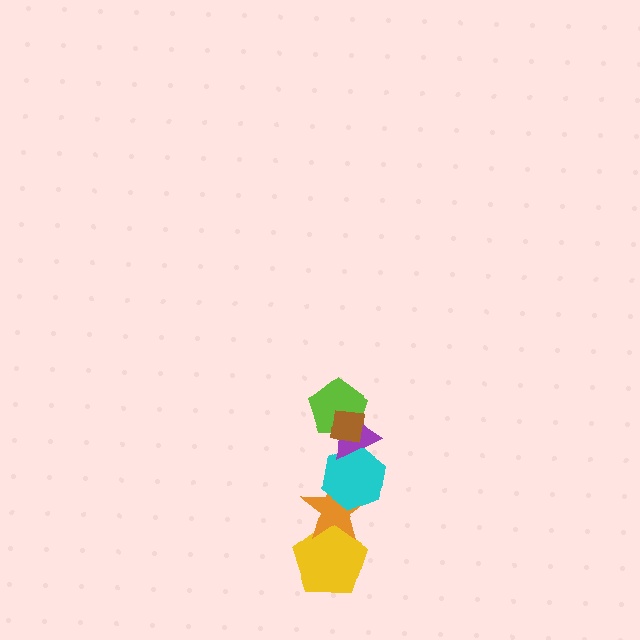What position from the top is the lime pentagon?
The lime pentagon is 2nd from the top.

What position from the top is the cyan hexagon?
The cyan hexagon is 4th from the top.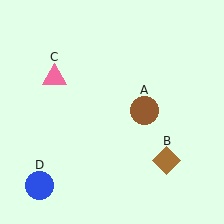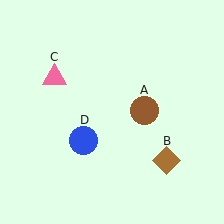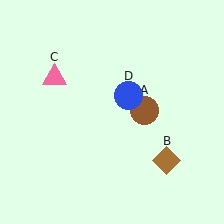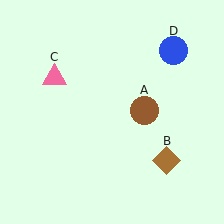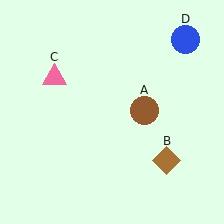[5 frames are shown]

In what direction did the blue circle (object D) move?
The blue circle (object D) moved up and to the right.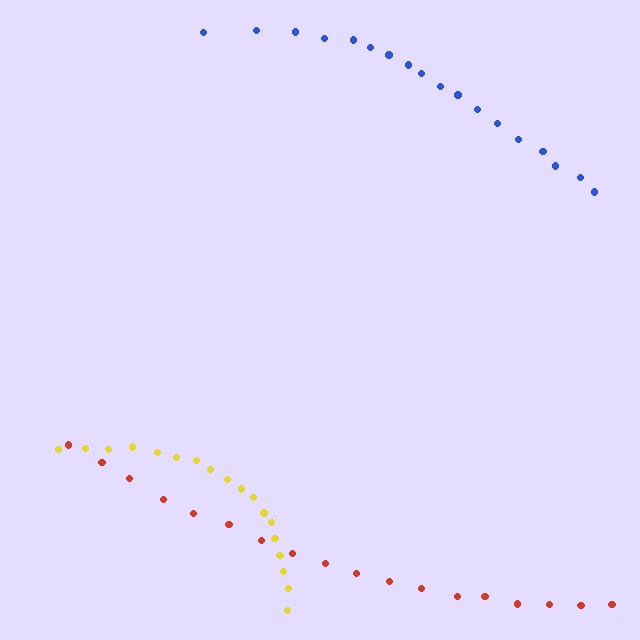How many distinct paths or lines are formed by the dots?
There are 3 distinct paths.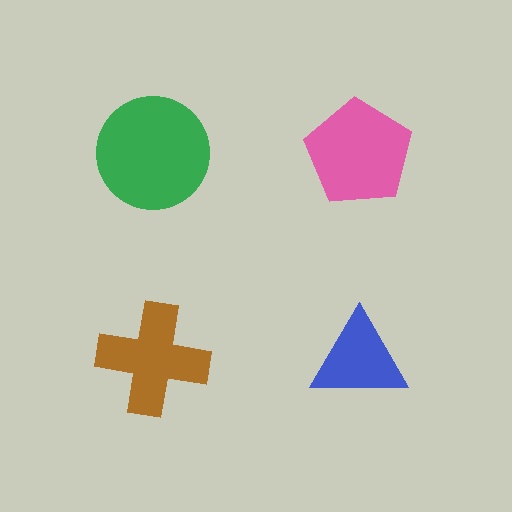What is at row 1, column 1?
A green circle.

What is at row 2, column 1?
A brown cross.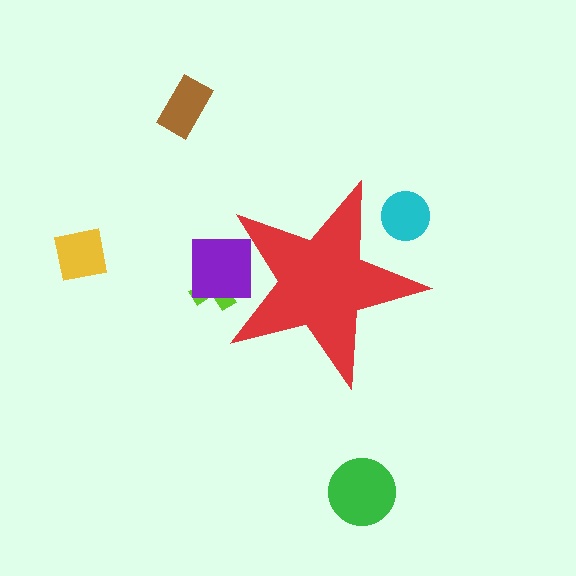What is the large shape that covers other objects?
A red star.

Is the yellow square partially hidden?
No, the yellow square is fully visible.